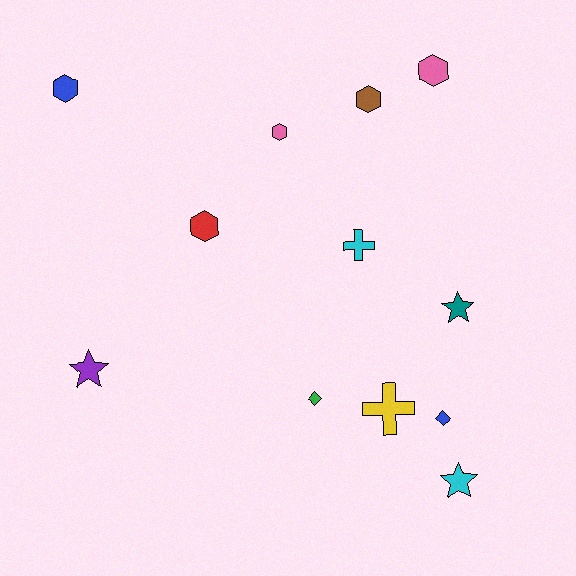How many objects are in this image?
There are 12 objects.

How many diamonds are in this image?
There are 2 diamonds.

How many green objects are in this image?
There is 1 green object.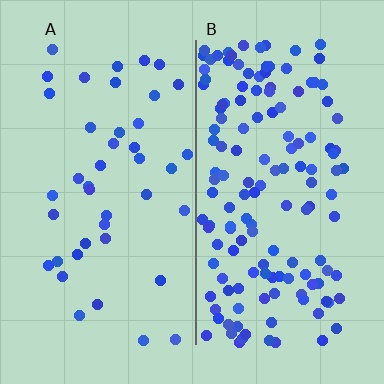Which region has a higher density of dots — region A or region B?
B (the right).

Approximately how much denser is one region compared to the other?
Approximately 3.5× — region B over region A.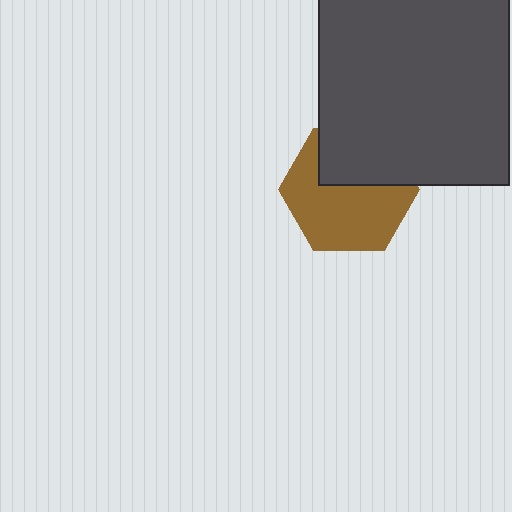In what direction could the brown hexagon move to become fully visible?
The brown hexagon could move down. That would shift it out from behind the dark gray rectangle entirely.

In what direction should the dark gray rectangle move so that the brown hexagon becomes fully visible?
The dark gray rectangle should move up. That is the shortest direction to clear the overlap and leave the brown hexagon fully visible.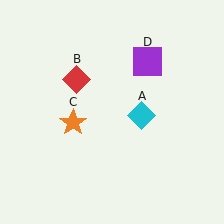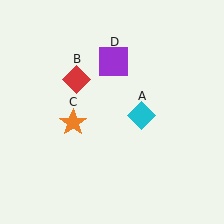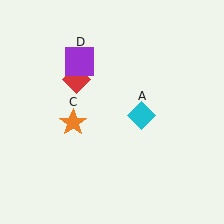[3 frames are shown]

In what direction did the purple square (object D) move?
The purple square (object D) moved left.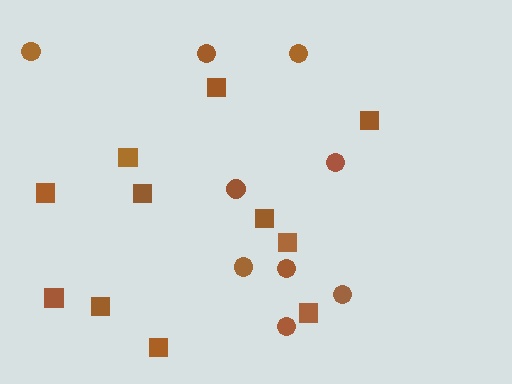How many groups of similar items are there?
There are 2 groups: one group of circles (9) and one group of squares (11).